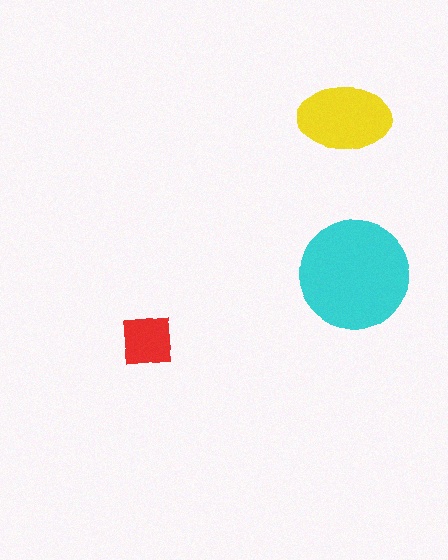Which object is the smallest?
The red square.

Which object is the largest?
The cyan circle.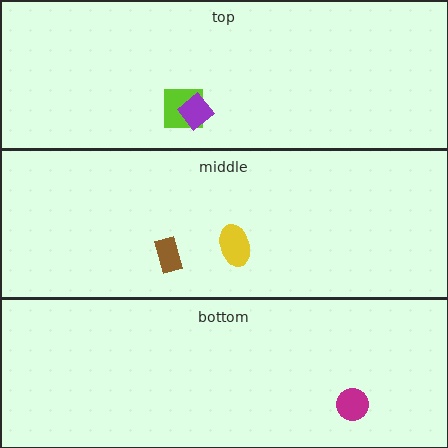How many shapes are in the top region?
2.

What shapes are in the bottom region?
The magenta circle.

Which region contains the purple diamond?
The top region.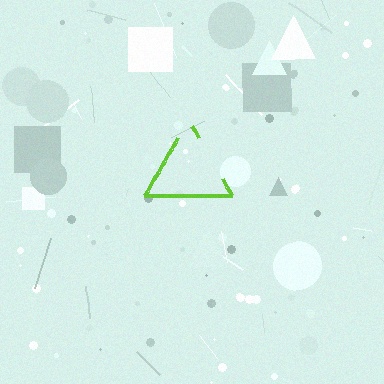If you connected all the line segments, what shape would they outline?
They would outline a triangle.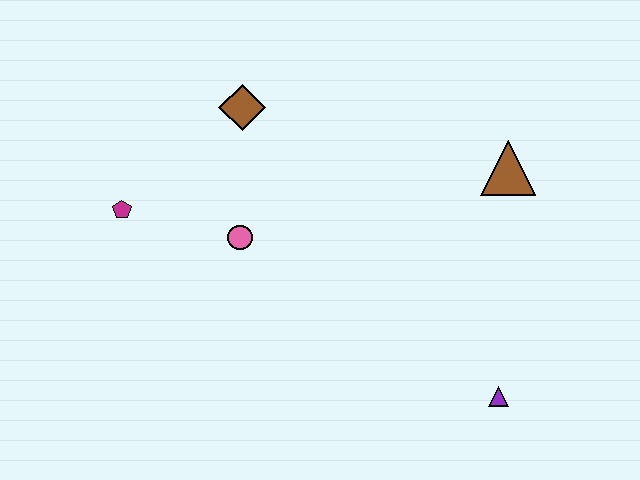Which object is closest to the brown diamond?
The pink circle is closest to the brown diamond.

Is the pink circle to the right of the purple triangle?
No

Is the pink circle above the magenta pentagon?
No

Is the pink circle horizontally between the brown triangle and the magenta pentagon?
Yes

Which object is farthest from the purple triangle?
The magenta pentagon is farthest from the purple triangle.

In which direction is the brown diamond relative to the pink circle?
The brown diamond is above the pink circle.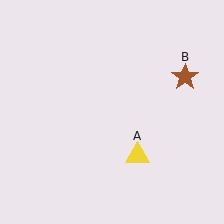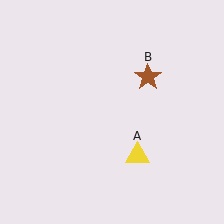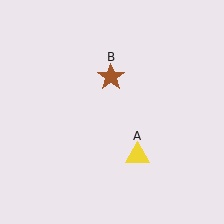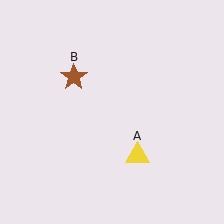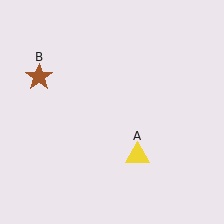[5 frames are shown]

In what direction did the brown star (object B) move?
The brown star (object B) moved left.